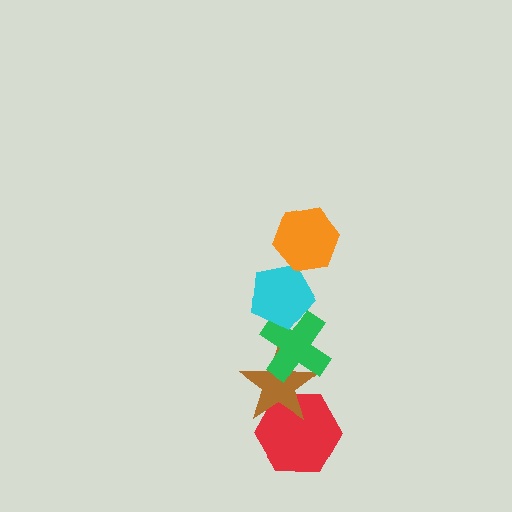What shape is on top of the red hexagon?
The brown star is on top of the red hexagon.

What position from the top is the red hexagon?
The red hexagon is 5th from the top.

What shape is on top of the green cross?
The cyan pentagon is on top of the green cross.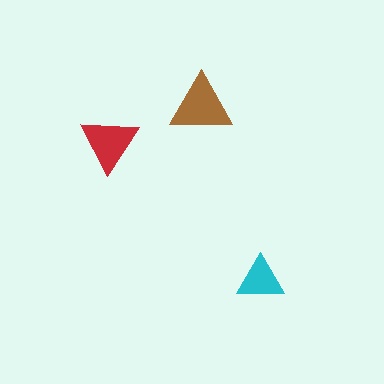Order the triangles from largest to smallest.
the brown one, the red one, the cyan one.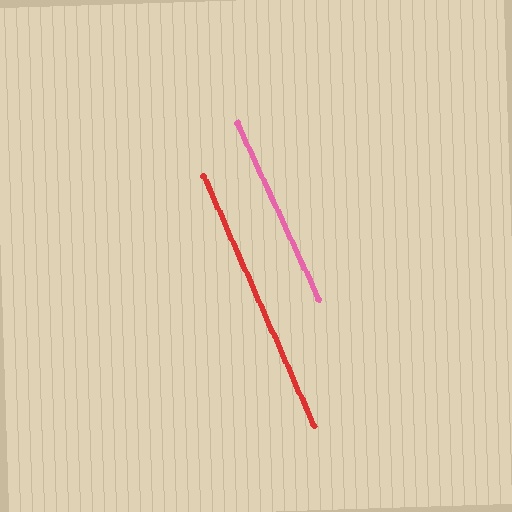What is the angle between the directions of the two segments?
Approximately 1 degree.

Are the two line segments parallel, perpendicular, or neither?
Parallel — their directions differ by only 1.0°.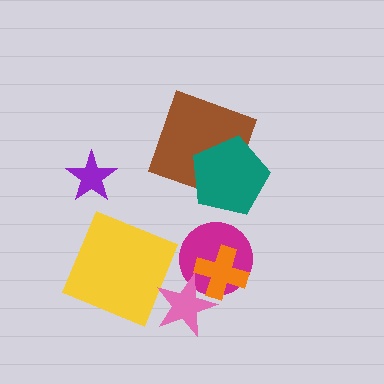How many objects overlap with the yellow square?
0 objects overlap with the yellow square.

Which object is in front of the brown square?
The teal pentagon is in front of the brown square.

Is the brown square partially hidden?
Yes, it is partially covered by another shape.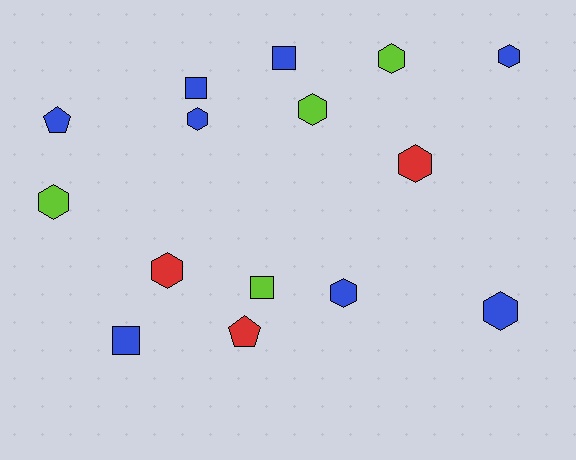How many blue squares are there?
There are 3 blue squares.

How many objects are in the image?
There are 15 objects.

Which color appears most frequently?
Blue, with 8 objects.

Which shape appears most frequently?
Hexagon, with 9 objects.